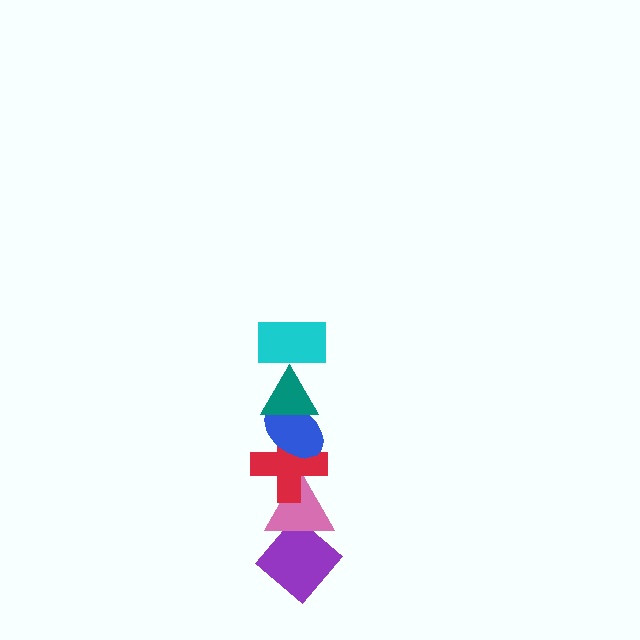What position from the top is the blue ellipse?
The blue ellipse is 3rd from the top.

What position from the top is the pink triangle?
The pink triangle is 5th from the top.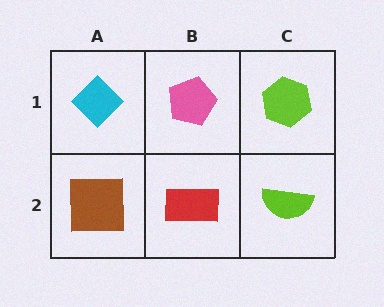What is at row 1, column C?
A lime hexagon.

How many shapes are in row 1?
3 shapes.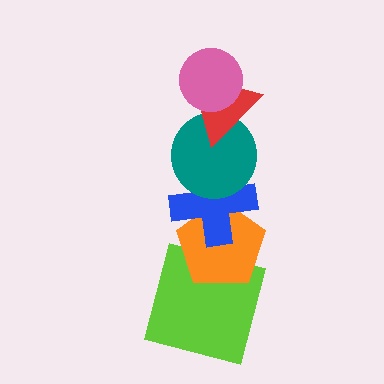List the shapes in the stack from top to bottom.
From top to bottom: the pink circle, the red triangle, the teal circle, the blue cross, the orange pentagon, the lime square.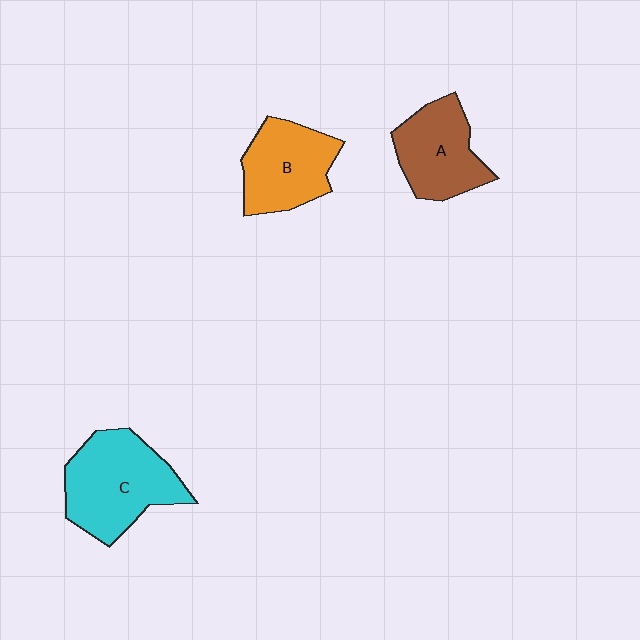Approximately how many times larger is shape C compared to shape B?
Approximately 1.3 times.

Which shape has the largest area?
Shape C (cyan).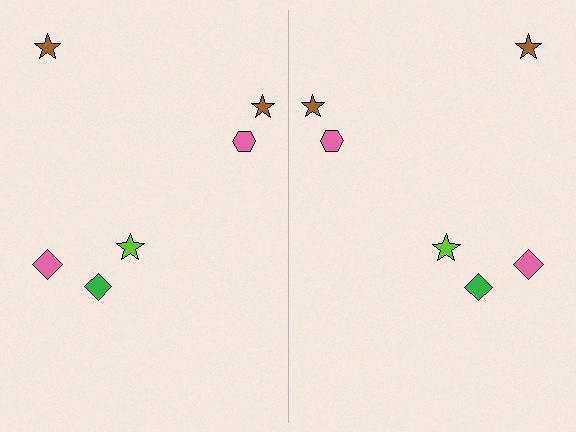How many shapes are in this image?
There are 12 shapes in this image.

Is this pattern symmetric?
Yes, this pattern has bilateral (reflection) symmetry.